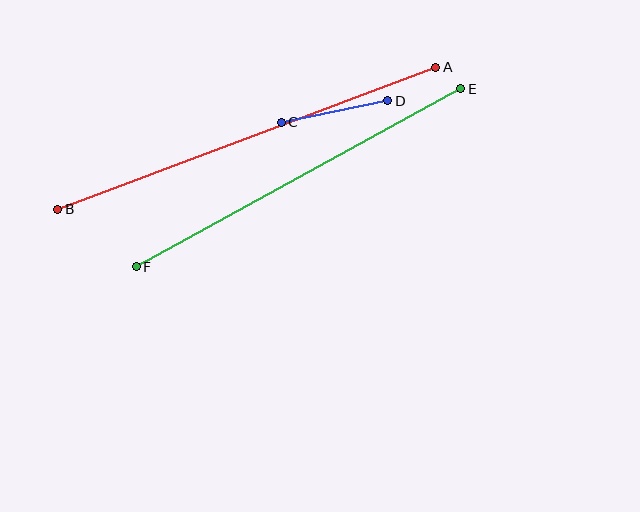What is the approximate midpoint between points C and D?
The midpoint is at approximately (334, 112) pixels.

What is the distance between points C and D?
The distance is approximately 109 pixels.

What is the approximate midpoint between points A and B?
The midpoint is at approximately (247, 138) pixels.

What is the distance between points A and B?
The distance is approximately 404 pixels.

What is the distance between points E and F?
The distance is approximately 370 pixels.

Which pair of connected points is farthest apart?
Points A and B are farthest apart.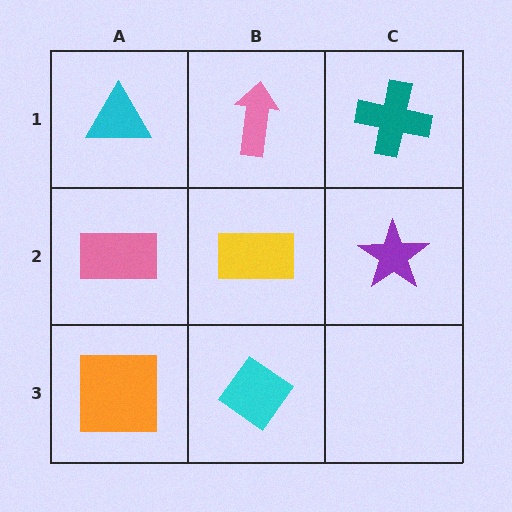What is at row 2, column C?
A purple star.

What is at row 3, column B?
A cyan diamond.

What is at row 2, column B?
A yellow rectangle.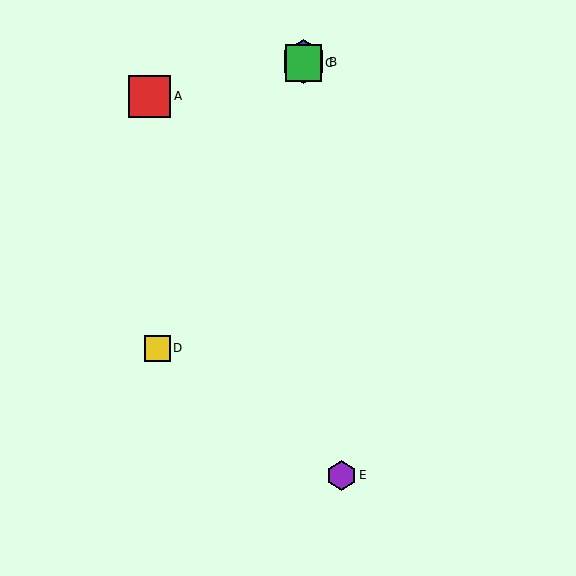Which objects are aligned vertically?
Objects B, C are aligned vertically.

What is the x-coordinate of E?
Object E is at x≈341.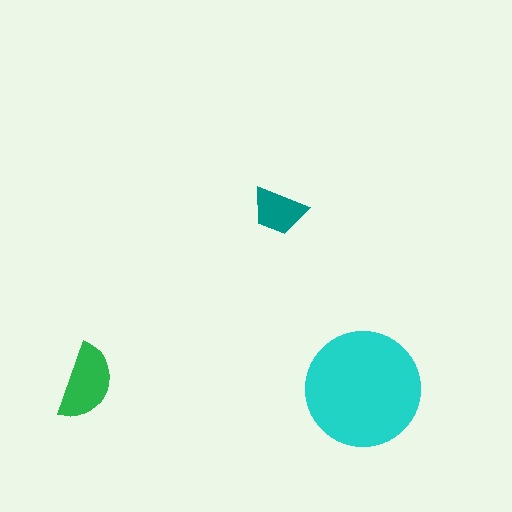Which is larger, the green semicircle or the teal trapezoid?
The green semicircle.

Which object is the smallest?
The teal trapezoid.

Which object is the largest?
The cyan circle.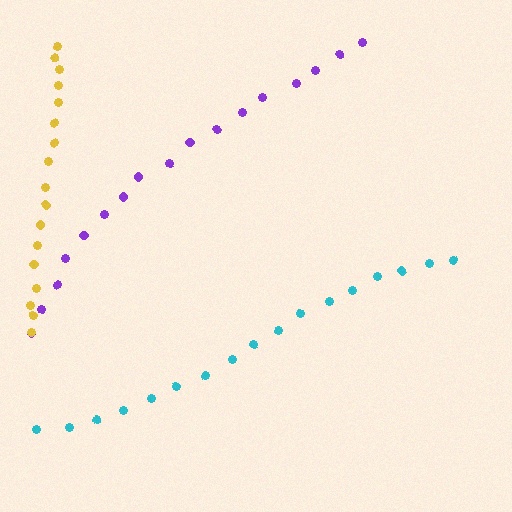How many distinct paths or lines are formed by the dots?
There are 3 distinct paths.